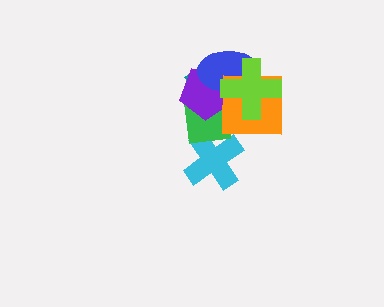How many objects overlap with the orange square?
5 objects overlap with the orange square.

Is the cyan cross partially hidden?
Yes, it is partially covered by another shape.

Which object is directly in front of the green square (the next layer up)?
The purple pentagon is directly in front of the green square.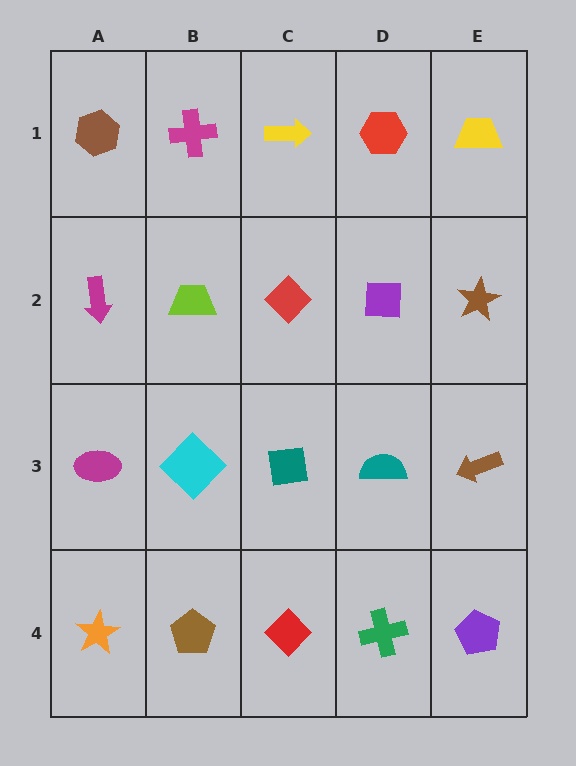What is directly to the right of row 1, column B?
A yellow arrow.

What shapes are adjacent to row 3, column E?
A brown star (row 2, column E), a purple pentagon (row 4, column E), a teal semicircle (row 3, column D).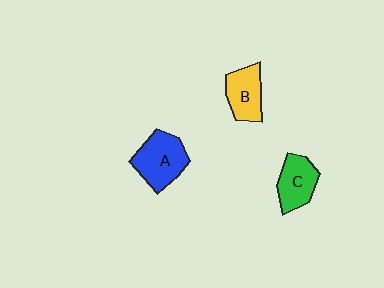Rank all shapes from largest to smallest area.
From largest to smallest: A (blue), C (green), B (yellow).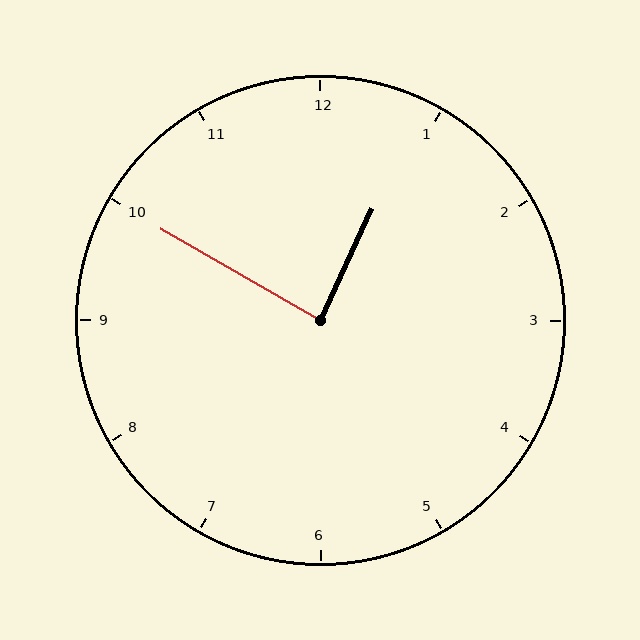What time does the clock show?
12:50.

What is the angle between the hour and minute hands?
Approximately 85 degrees.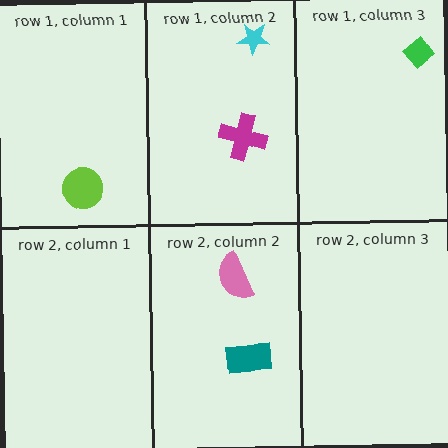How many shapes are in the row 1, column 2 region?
2.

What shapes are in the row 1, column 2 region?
The cyan star, the magenta cross.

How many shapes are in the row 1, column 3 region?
1.